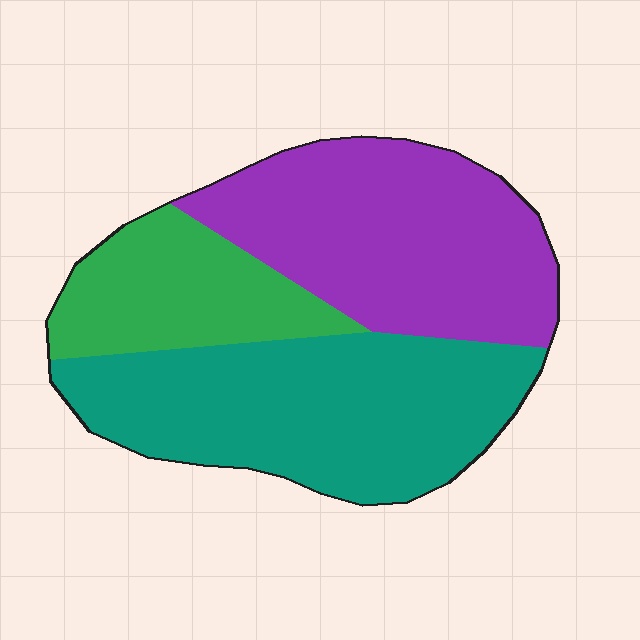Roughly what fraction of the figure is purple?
Purple takes up between a quarter and a half of the figure.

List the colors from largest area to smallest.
From largest to smallest: teal, purple, green.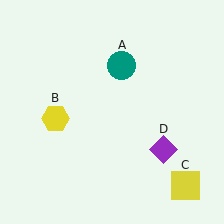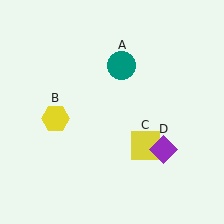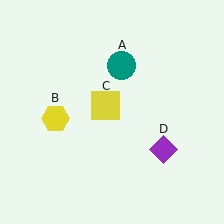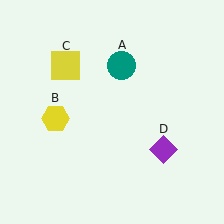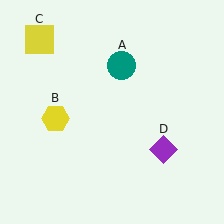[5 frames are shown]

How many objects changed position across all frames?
1 object changed position: yellow square (object C).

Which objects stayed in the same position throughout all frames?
Teal circle (object A) and yellow hexagon (object B) and purple diamond (object D) remained stationary.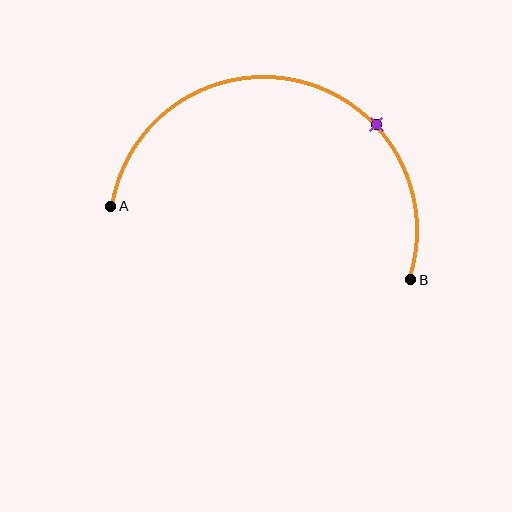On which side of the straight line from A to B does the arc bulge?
The arc bulges above the straight line connecting A and B.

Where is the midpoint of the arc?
The arc midpoint is the point on the curve farthest from the straight line joining A and B. It sits above that line.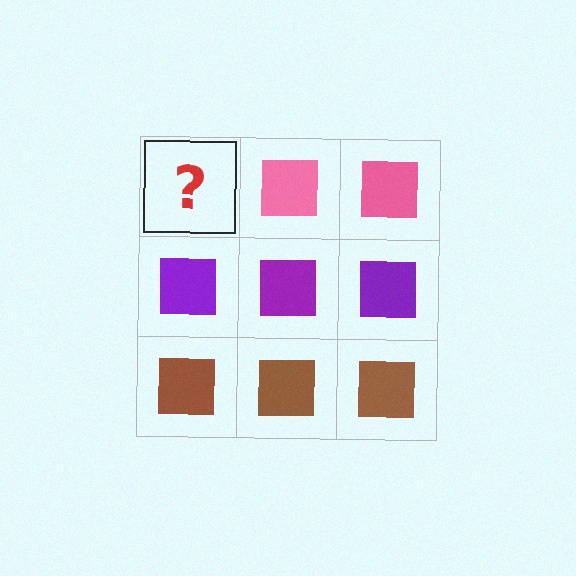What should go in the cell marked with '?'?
The missing cell should contain a pink square.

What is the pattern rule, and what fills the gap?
The rule is that each row has a consistent color. The gap should be filled with a pink square.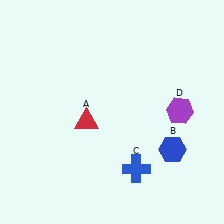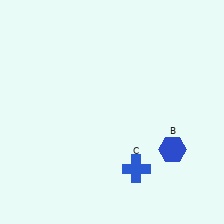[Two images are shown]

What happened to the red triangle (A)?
The red triangle (A) was removed in Image 2. It was in the bottom-left area of Image 1.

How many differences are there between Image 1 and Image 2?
There are 2 differences between the two images.